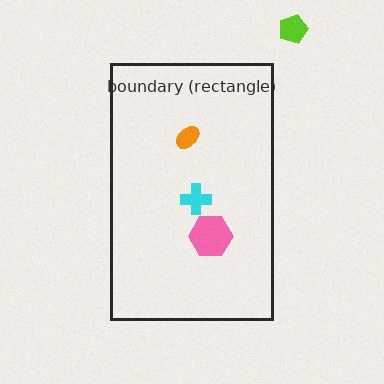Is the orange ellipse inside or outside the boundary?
Inside.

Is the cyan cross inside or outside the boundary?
Inside.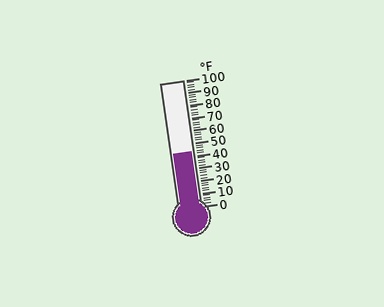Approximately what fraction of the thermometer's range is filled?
The thermometer is filled to approximately 45% of its range.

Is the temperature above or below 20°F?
The temperature is above 20°F.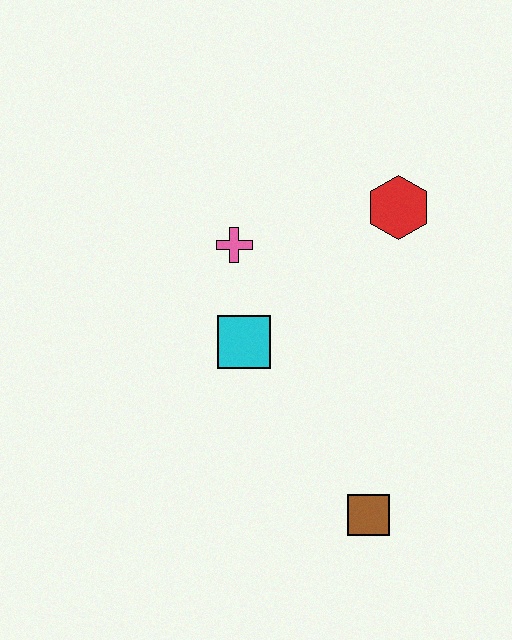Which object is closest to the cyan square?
The pink cross is closest to the cyan square.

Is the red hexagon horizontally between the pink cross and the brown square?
No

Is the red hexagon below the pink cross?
No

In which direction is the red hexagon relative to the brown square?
The red hexagon is above the brown square.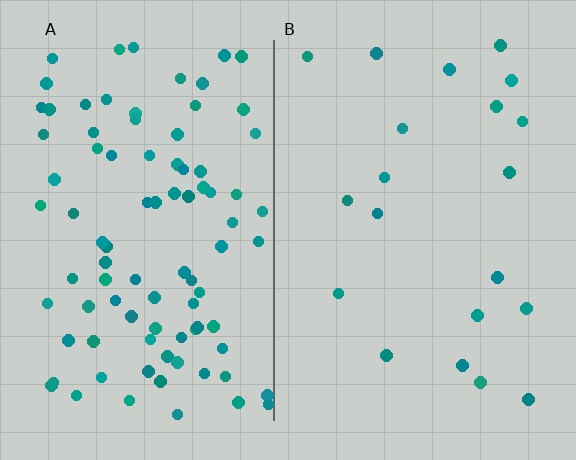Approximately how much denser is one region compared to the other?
Approximately 4.4× — region A over region B.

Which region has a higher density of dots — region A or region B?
A (the left).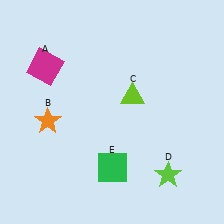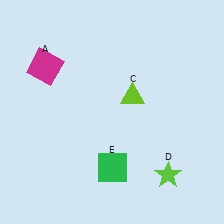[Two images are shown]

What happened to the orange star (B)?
The orange star (B) was removed in Image 2. It was in the bottom-left area of Image 1.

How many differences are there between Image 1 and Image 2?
There is 1 difference between the two images.